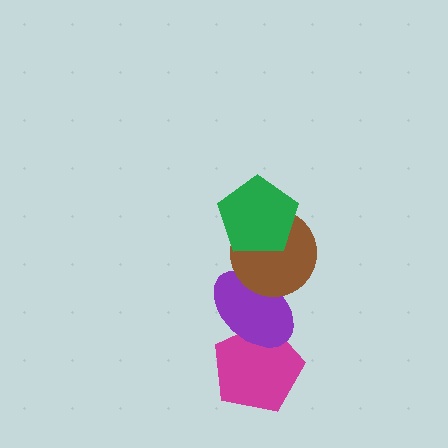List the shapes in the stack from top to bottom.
From top to bottom: the green pentagon, the brown circle, the purple ellipse, the magenta pentagon.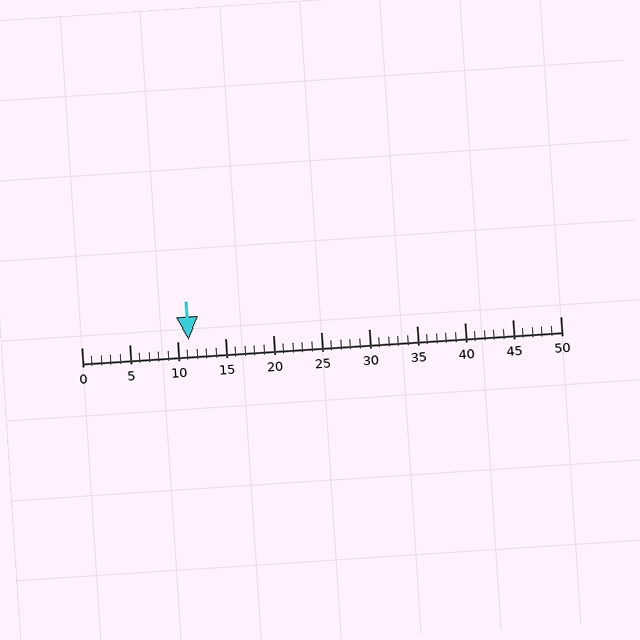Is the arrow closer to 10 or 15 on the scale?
The arrow is closer to 10.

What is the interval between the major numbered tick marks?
The major tick marks are spaced 5 units apart.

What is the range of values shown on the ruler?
The ruler shows values from 0 to 50.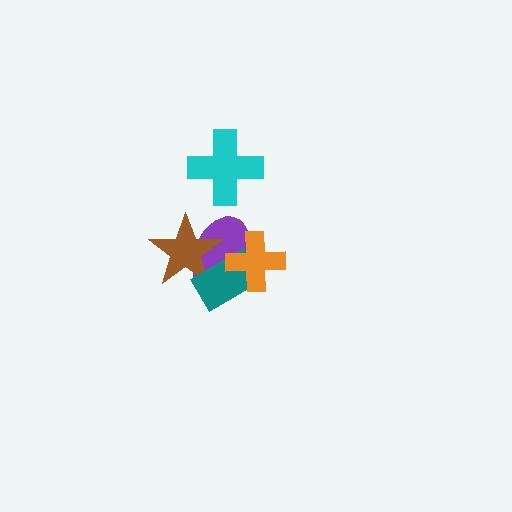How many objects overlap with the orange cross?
2 objects overlap with the orange cross.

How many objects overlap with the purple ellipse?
3 objects overlap with the purple ellipse.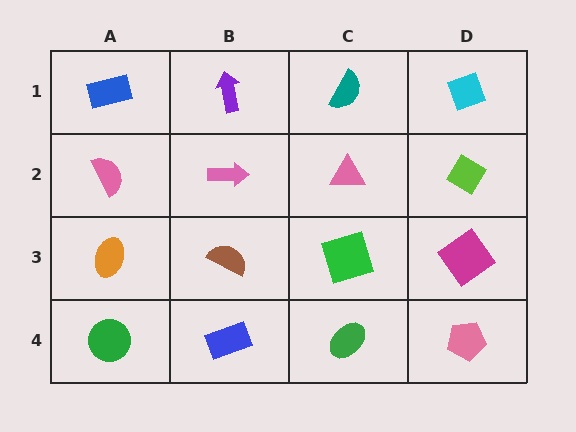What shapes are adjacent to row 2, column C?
A teal semicircle (row 1, column C), a green square (row 3, column C), a pink arrow (row 2, column B), a lime diamond (row 2, column D).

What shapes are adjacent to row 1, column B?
A pink arrow (row 2, column B), a blue rectangle (row 1, column A), a teal semicircle (row 1, column C).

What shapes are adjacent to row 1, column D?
A lime diamond (row 2, column D), a teal semicircle (row 1, column C).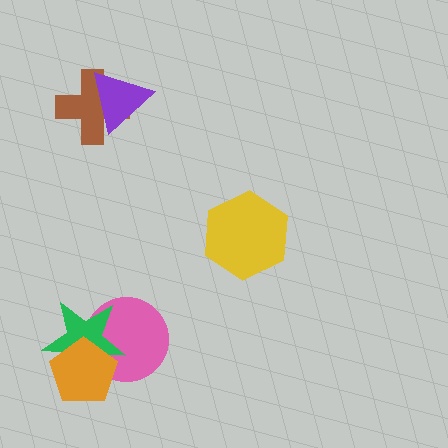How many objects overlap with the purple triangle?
1 object overlaps with the purple triangle.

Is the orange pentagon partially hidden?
No, no other shape covers it.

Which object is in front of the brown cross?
The purple triangle is in front of the brown cross.